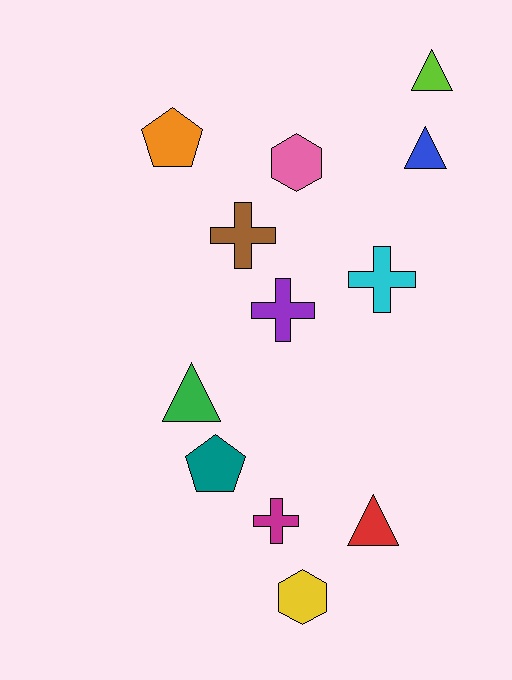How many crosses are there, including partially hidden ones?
There are 4 crosses.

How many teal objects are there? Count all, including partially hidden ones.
There is 1 teal object.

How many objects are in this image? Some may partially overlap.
There are 12 objects.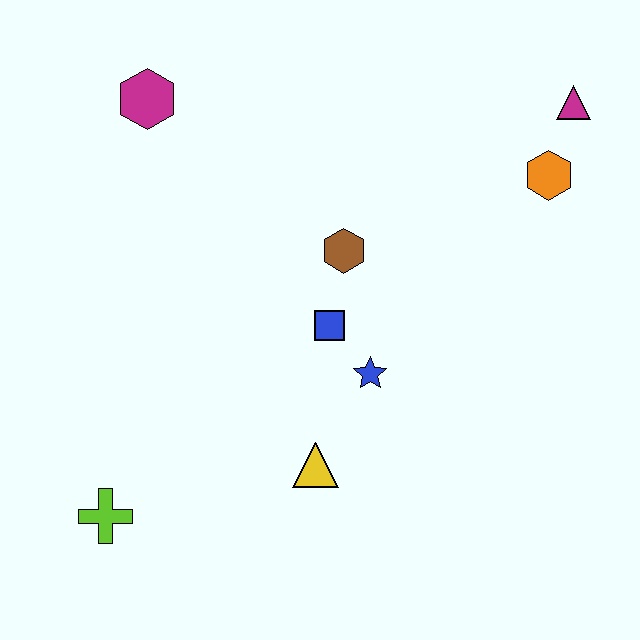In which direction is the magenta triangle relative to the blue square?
The magenta triangle is to the right of the blue square.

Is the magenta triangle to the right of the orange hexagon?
Yes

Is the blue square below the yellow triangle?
No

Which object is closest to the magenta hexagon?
The brown hexagon is closest to the magenta hexagon.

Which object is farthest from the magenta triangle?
The lime cross is farthest from the magenta triangle.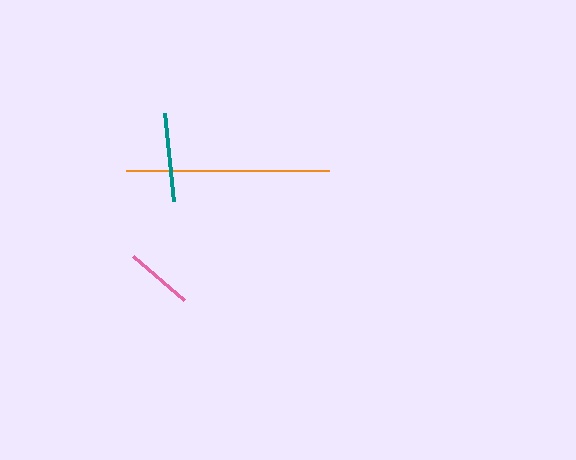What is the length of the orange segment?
The orange segment is approximately 203 pixels long.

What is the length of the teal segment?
The teal segment is approximately 88 pixels long.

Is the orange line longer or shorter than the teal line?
The orange line is longer than the teal line.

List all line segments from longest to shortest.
From longest to shortest: orange, teal, pink.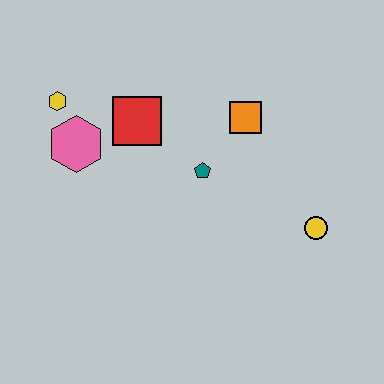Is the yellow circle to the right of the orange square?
Yes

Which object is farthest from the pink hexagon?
The yellow circle is farthest from the pink hexagon.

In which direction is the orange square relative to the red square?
The orange square is to the right of the red square.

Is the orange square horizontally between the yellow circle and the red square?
Yes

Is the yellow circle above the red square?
No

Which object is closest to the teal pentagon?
The orange square is closest to the teal pentagon.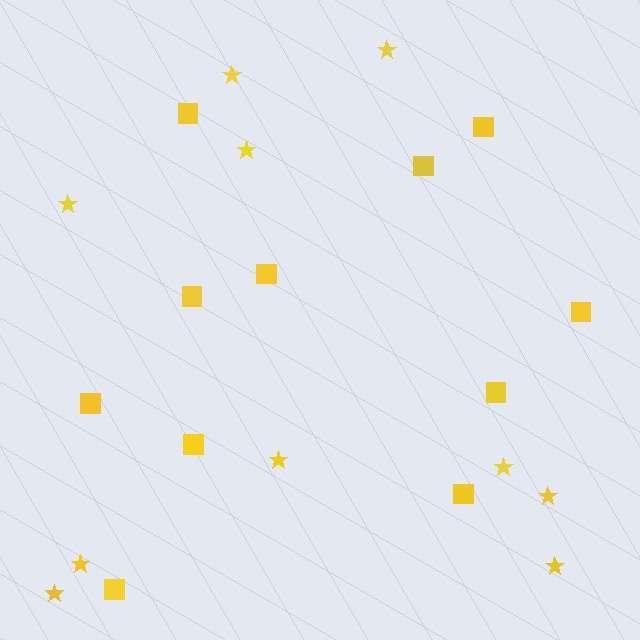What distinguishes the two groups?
There are 2 groups: one group of squares (11) and one group of stars (10).